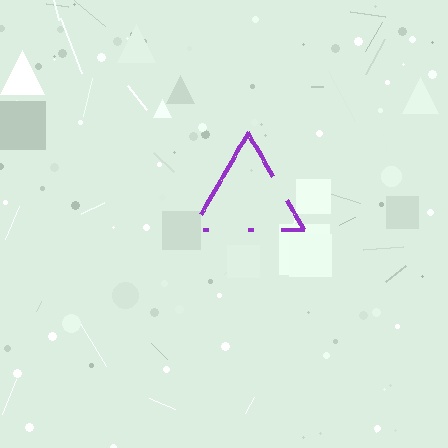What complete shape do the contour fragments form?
The contour fragments form a triangle.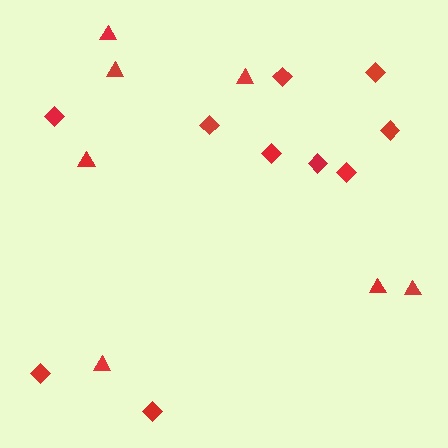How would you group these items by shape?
There are 2 groups: one group of triangles (7) and one group of diamonds (10).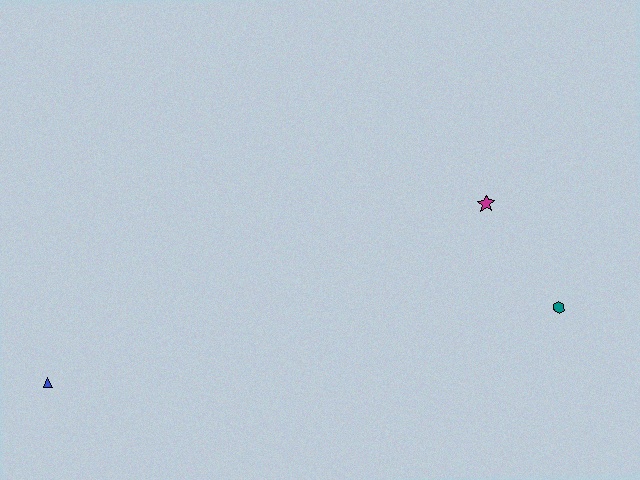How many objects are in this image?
There are 3 objects.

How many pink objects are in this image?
There are no pink objects.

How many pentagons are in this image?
There are no pentagons.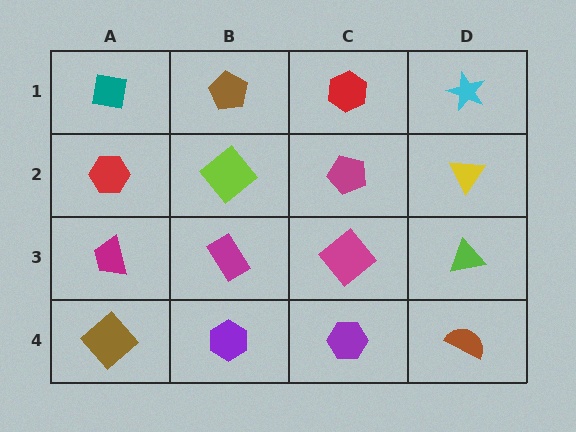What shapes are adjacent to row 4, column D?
A lime triangle (row 3, column D), a purple hexagon (row 4, column C).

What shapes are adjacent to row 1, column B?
A lime diamond (row 2, column B), a teal square (row 1, column A), a red hexagon (row 1, column C).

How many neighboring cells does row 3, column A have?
3.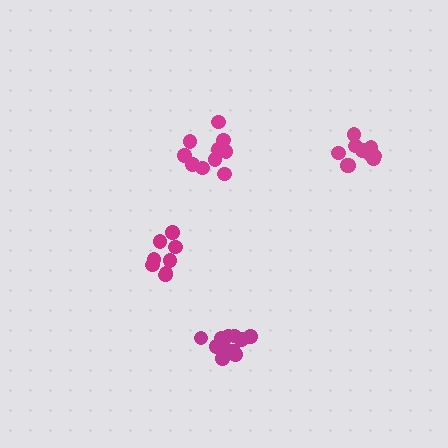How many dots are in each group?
Group 1: 8 dots, Group 2: 10 dots, Group 3: 12 dots, Group 4: 10 dots (40 total).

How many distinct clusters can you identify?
There are 4 distinct clusters.